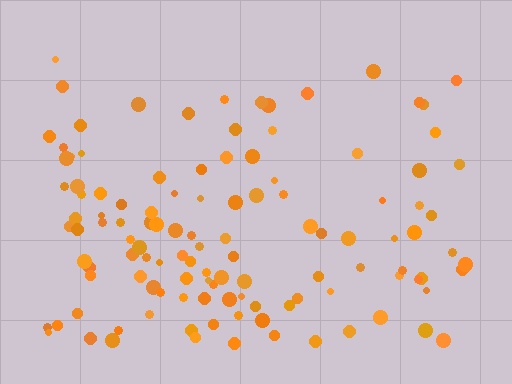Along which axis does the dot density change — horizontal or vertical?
Vertical.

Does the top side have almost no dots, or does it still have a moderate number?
Still a moderate number, just noticeably fewer than the bottom.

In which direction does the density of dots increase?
From top to bottom, with the bottom side densest.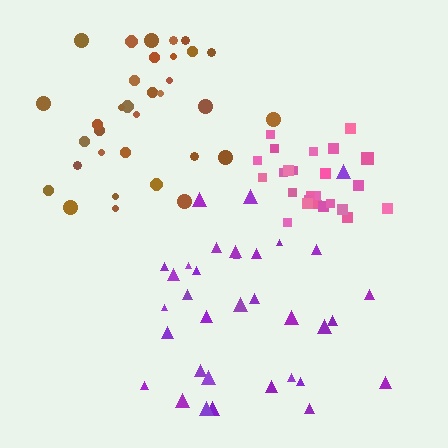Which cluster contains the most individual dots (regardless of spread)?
Brown (34).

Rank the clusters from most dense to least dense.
pink, brown, purple.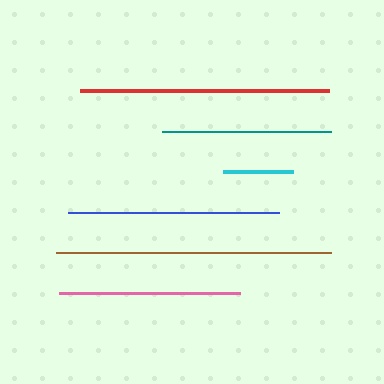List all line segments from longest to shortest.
From longest to shortest: brown, red, blue, pink, teal, cyan.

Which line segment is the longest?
The brown line is the longest at approximately 274 pixels.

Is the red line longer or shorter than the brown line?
The brown line is longer than the red line.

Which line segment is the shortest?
The cyan line is the shortest at approximately 70 pixels.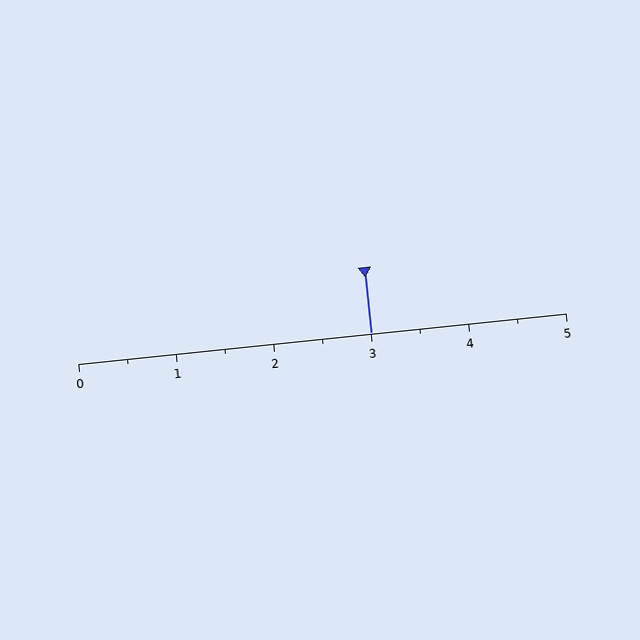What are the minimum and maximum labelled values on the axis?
The axis runs from 0 to 5.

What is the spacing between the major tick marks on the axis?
The major ticks are spaced 1 apart.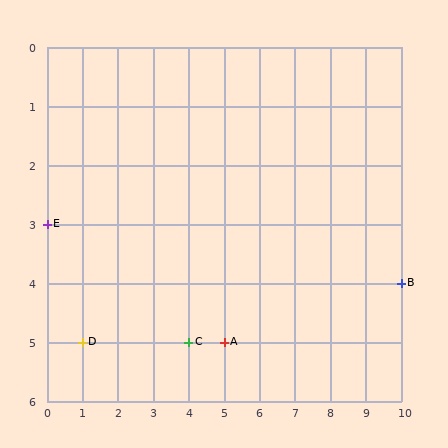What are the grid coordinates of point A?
Point A is at grid coordinates (5, 5).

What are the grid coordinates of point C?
Point C is at grid coordinates (4, 5).